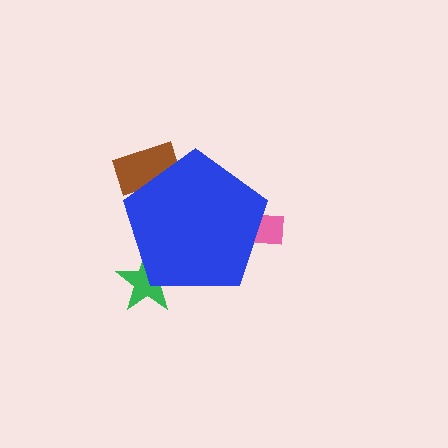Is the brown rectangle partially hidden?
Yes, the brown rectangle is partially hidden behind the blue pentagon.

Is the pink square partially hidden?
Yes, the pink square is partially hidden behind the blue pentagon.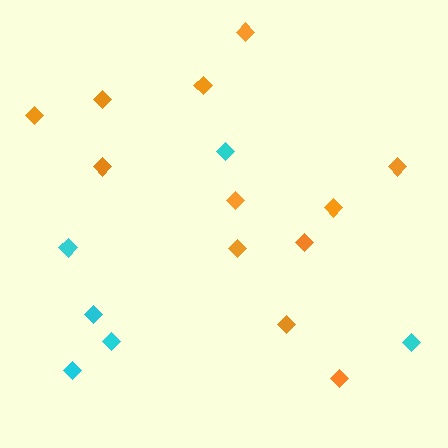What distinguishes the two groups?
There are 2 groups: one group of cyan diamonds (6) and one group of orange diamonds (12).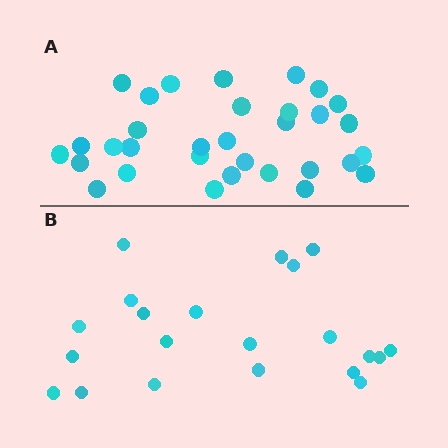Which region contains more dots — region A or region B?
Region A (the top region) has more dots.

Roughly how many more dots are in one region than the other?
Region A has roughly 12 or so more dots than region B.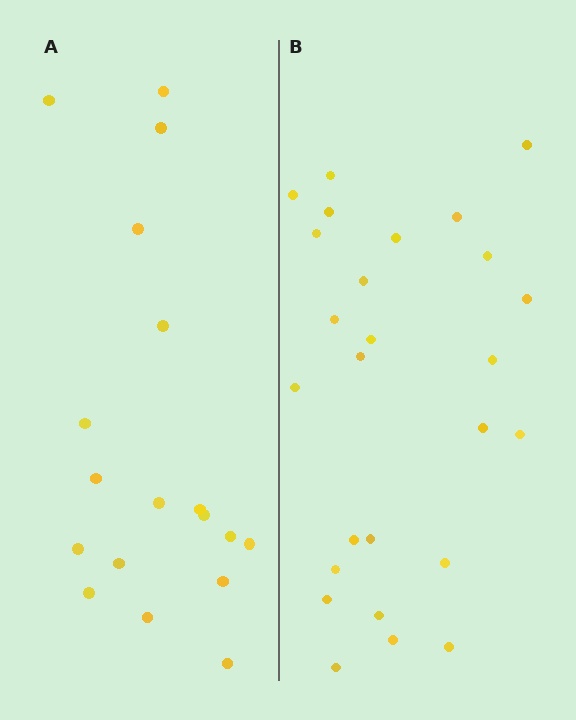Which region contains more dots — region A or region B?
Region B (the right region) has more dots.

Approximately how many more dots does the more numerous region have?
Region B has roughly 8 or so more dots than region A.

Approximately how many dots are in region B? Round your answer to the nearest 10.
About 30 dots. (The exact count is 26, which rounds to 30.)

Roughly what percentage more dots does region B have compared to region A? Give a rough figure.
About 45% more.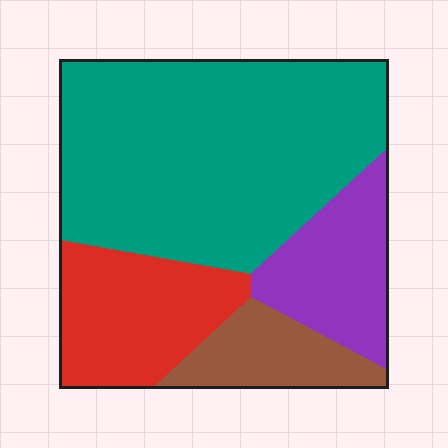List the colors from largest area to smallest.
From largest to smallest: teal, red, purple, brown.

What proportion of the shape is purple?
Purple takes up less than a quarter of the shape.